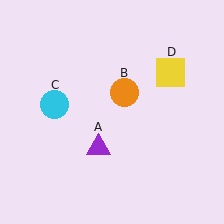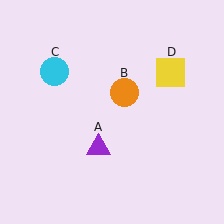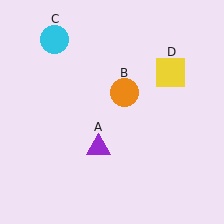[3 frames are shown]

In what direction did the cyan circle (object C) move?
The cyan circle (object C) moved up.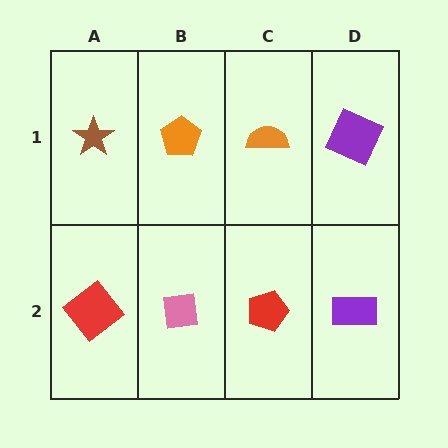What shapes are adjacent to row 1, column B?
A pink square (row 2, column B), a brown star (row 1, column A), an orange semicircle (row 1, column C).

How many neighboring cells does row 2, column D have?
2.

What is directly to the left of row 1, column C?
An orange pentagon.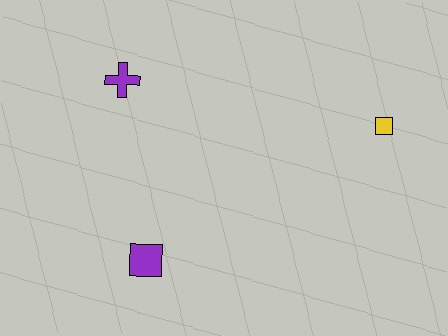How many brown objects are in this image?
There are no brown objects.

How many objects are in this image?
There are 3 objects.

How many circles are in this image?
There are no circles.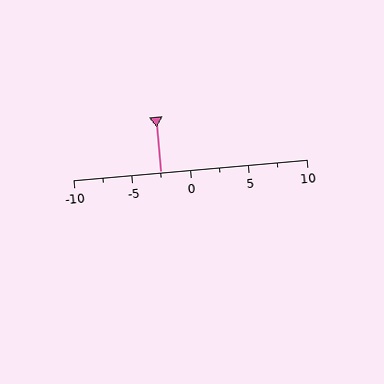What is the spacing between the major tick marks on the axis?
The major ticks are spaced 5 apart.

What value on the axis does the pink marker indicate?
The marker indicates approximately -2.5.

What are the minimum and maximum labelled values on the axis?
The axis runs from -10 to 10.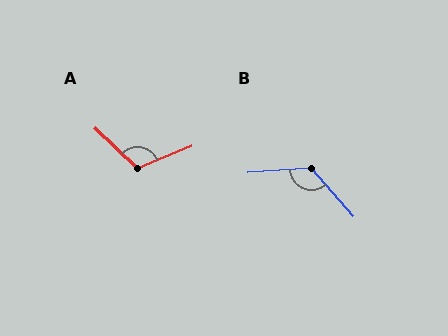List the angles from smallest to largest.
A (114°), B (127°).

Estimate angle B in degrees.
Approximately 127 degrees.